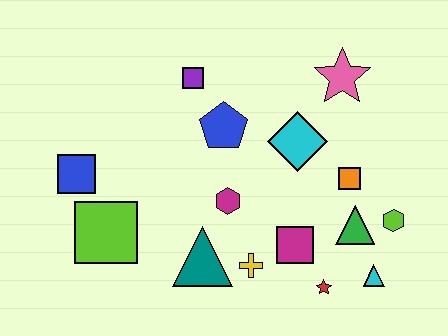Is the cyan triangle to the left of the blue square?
No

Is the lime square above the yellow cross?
Yes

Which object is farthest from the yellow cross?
The pink star is farthest from the yellow cross.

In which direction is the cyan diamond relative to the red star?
The cyan diamond is above the red star.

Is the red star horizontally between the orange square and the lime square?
Yes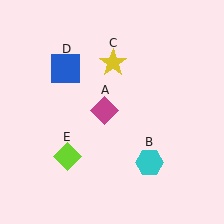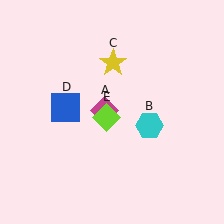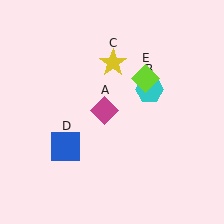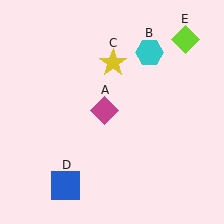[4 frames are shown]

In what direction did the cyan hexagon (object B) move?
The cyan hexagon (object B) moved up.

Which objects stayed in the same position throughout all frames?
Magenta diamond (object A) and yellow star (object C) remained stationary.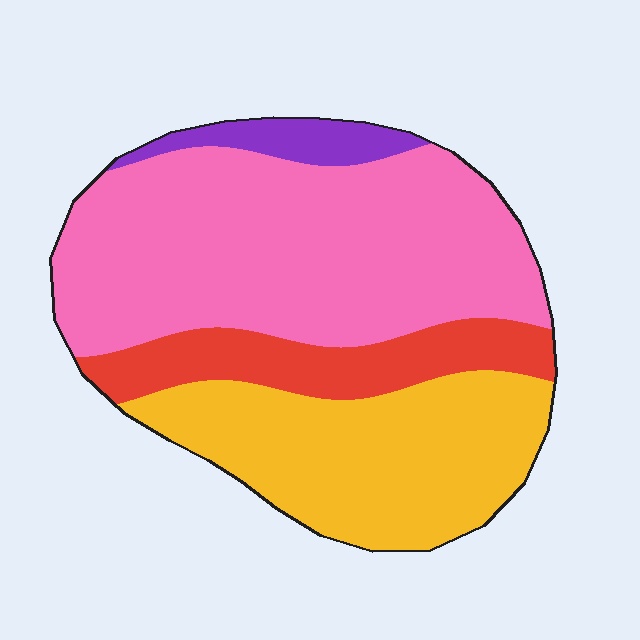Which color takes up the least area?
Purple, at roughly 5%.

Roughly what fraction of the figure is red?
Red takes up about one sixth (1/6) of the figure.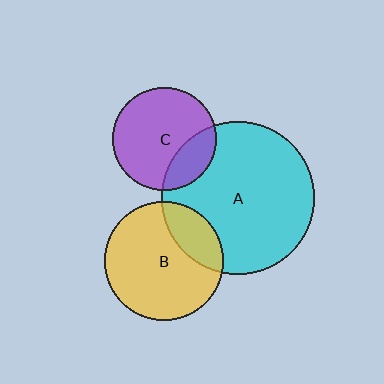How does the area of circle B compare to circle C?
Approximately 1.3 times.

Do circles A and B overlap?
Yes.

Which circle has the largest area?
Circle A (cyan).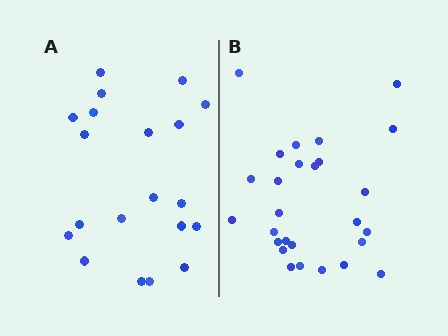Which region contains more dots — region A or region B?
Region B (the right region) has more dots.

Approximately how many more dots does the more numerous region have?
Region B has roughly 8 or so more dots than region A.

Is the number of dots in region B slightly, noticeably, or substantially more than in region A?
Region B has noticeably more, but not dramatically so. The ratio is roughly 1.4 to 1.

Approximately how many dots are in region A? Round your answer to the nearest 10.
About 20 dots.